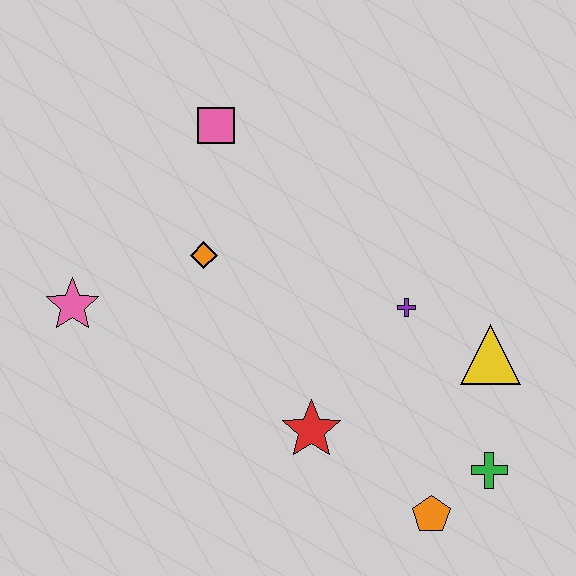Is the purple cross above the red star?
Yes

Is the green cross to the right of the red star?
Yes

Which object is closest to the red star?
The orange pentagon is closest to the red star.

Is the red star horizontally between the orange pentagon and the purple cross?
No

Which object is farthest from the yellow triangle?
The pink star is farthest from the yellow triangle.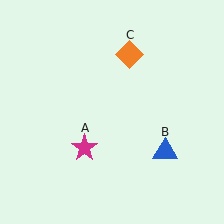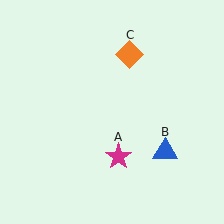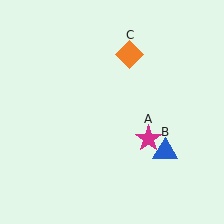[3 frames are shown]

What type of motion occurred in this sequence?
The magenta star (object A) rotated counterclockwise around the center of the scene.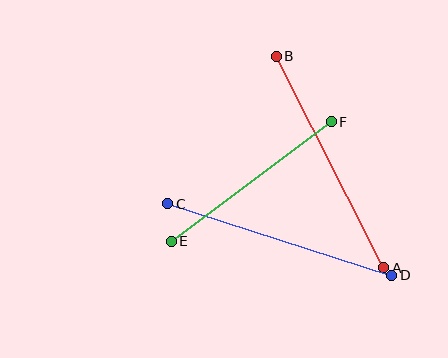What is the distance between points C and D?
The distance is approximately 235 pixels.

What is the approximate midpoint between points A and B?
The midpoint is at approximately (330, 162) pixels.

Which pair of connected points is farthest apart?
Points A and B are farthest apart.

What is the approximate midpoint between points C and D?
The midpoint is at approximately (280, 240) pixels.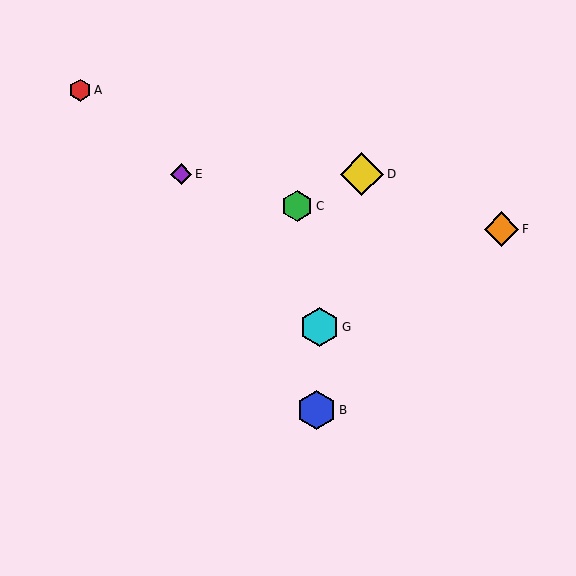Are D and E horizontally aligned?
Yes, both are at y≈174.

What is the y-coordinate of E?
Object E is at y≈174.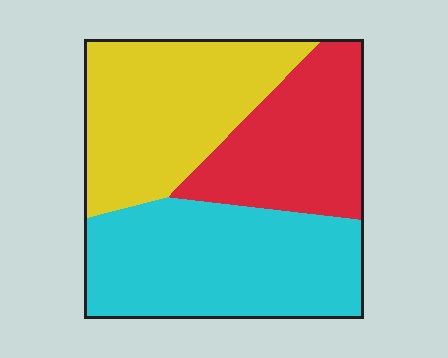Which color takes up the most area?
Cyan, at roughly 40%.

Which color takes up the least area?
Red, at roughly 25%.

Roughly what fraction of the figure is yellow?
Yellow takes up about one third (1/3) of the figure.